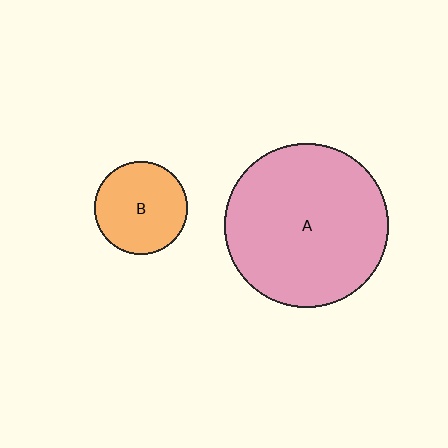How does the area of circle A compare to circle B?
Approximately 3.2 times.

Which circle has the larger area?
Circle A (pink).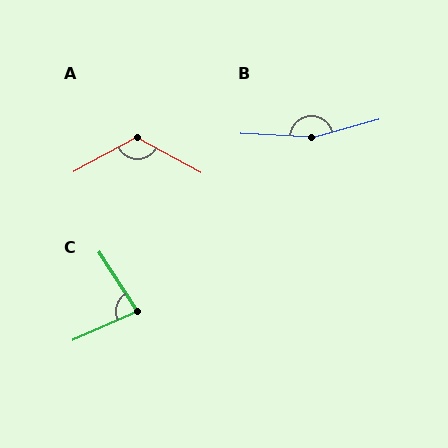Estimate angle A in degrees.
Approximately 123 degrees.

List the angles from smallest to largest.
C (81°), A (123°), B (161°).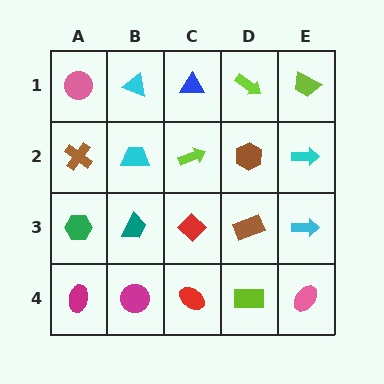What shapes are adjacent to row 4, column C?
A red diamond (row 3, column C), a magenta circle (row 4, column B), a lime rectangle (row 4, column D).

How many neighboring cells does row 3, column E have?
3.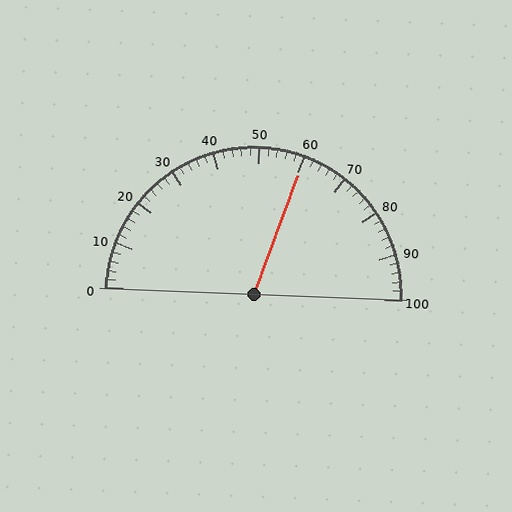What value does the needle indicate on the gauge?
The needle indicates approximately 60.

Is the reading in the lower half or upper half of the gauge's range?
The reading is in the upper half of the range (0 to 100).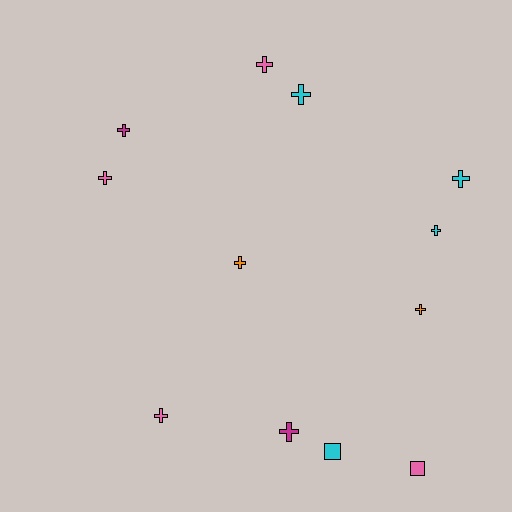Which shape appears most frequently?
Cross, with 10 objects.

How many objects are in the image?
There are 12 objects.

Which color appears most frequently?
Pink, with 4 objects.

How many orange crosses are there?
There are 2 orange crosses.